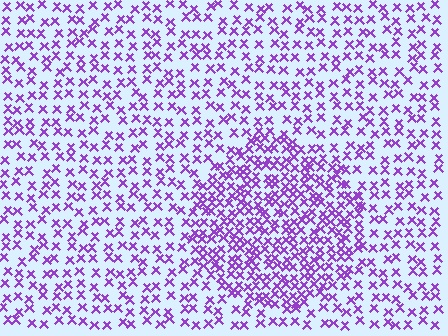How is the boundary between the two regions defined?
The boundary is defined by a change in element density (approximately 2.0x ratio). All elements are the same color, size, and shape.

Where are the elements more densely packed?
The elements are more densely packed inside the circle boundary.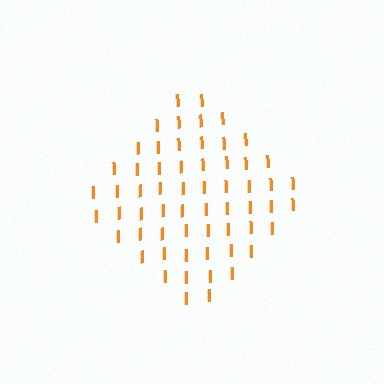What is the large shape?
The large shape is a diamond.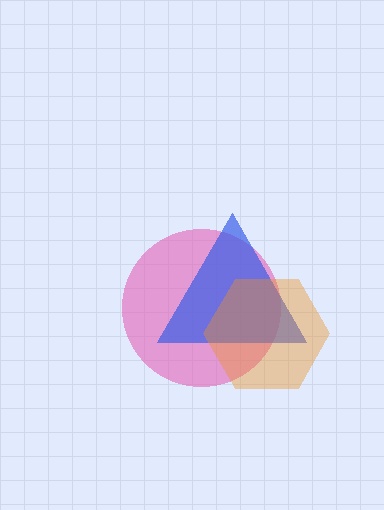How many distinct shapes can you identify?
There are 3 distinct shapes: a pink circle, a blue triangle, an orange hexagon.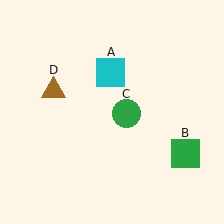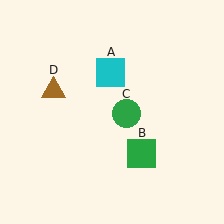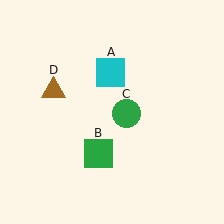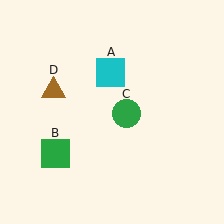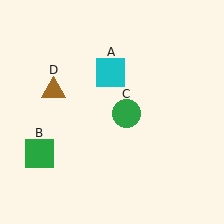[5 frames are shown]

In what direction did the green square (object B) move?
The green square (object B) moved left.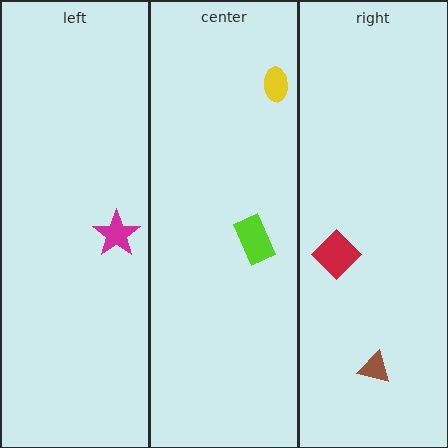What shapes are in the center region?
The lime rectangle, the yellow ellipse.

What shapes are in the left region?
The magenta star.